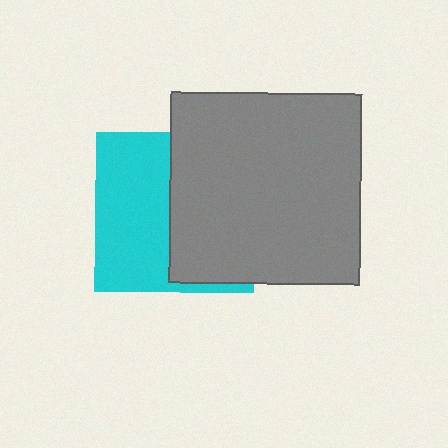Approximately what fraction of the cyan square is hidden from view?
Roughly 50% of the cyan square is hidden behind the gray square.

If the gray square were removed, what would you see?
You would see the complete cyan square.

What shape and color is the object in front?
The object in front is a gray square.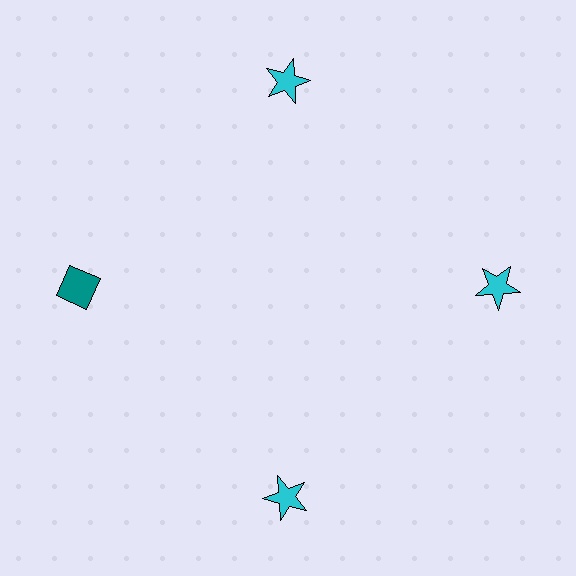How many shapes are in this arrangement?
There are 4 shapes arranged in a ring pattern.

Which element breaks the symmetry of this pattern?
The teal diamond at roughly the 9 o'clock position breaks the symmetry. All other shapes are cyan stars.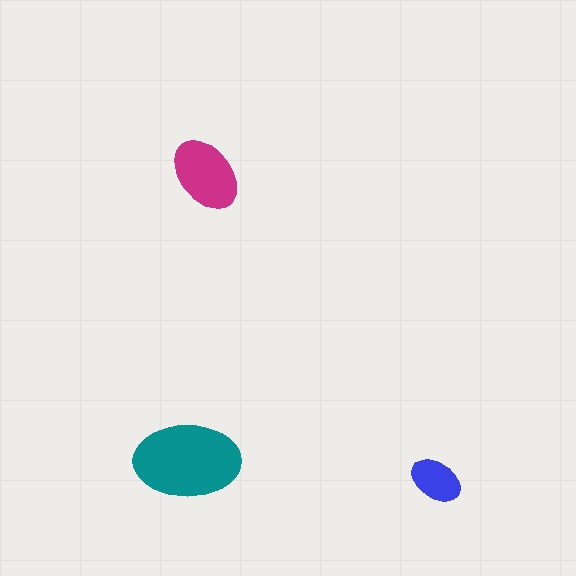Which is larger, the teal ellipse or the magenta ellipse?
The teal one.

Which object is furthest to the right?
The blue ellipse is rightmost.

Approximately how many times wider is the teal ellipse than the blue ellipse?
About 2 times wider.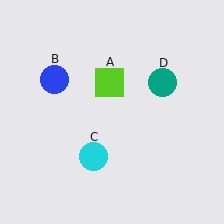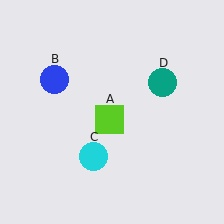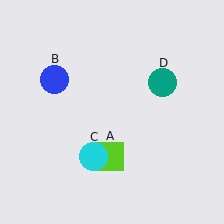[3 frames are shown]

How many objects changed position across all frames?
1 object changed position: lime square (object A).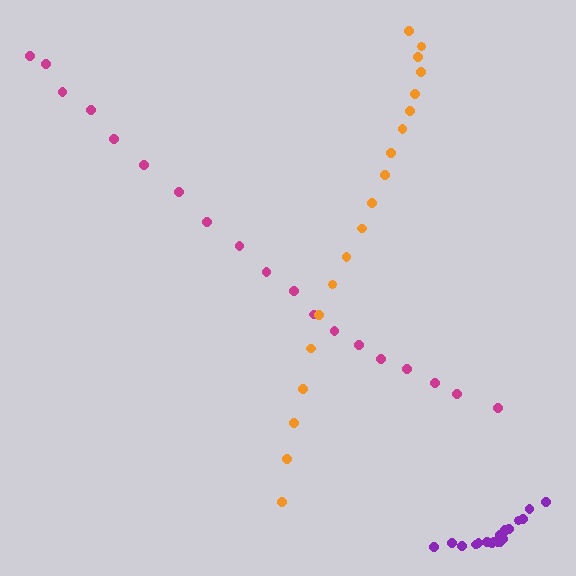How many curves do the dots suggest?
There are 3 distinct paths.